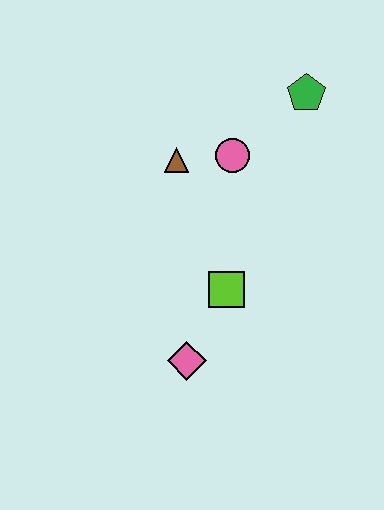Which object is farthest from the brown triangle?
The pink diamond is farthest from the brown triangle.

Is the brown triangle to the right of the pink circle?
No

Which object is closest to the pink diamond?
The lime square is closest to the pink diamond.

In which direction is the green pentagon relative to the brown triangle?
The green pentagon is to the right of the brown triangle.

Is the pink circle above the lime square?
Yes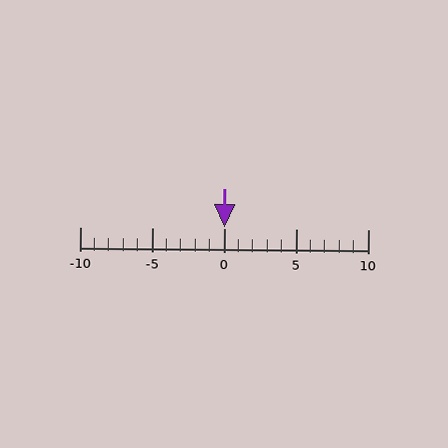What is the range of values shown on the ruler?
The ruler shows values from -10 to 10.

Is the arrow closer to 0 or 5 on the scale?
The arrow is closer to 0.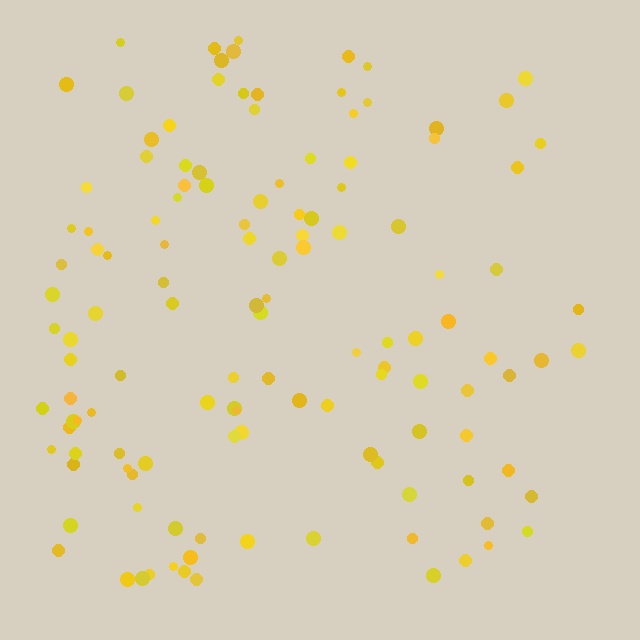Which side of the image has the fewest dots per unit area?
The right.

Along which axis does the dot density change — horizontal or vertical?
Horizontal.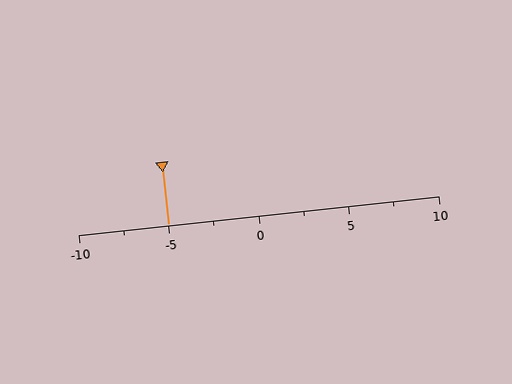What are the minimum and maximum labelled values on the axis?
The axis runs from -10 to 10.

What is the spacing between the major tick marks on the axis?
The major ticks are spaced 5 apart.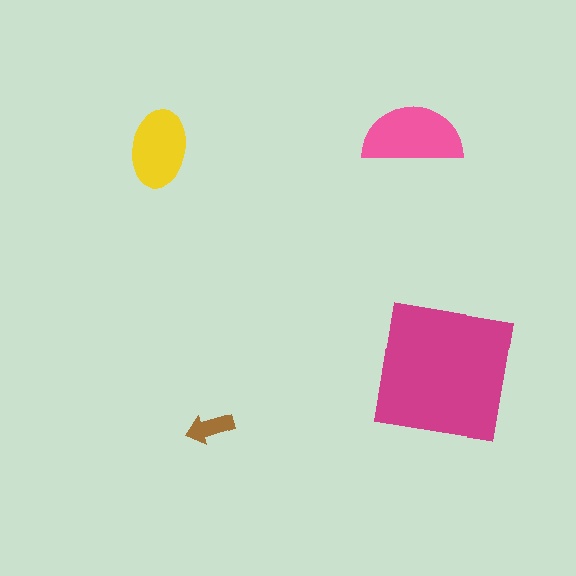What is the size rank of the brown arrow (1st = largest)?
4th.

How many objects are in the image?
There are 4 objects in the image.